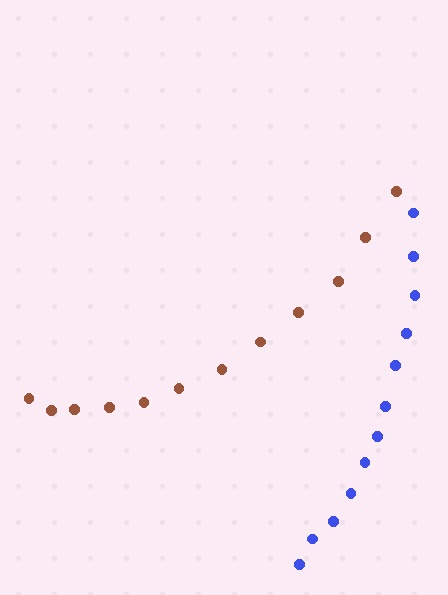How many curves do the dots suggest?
There are 2 distinct paths.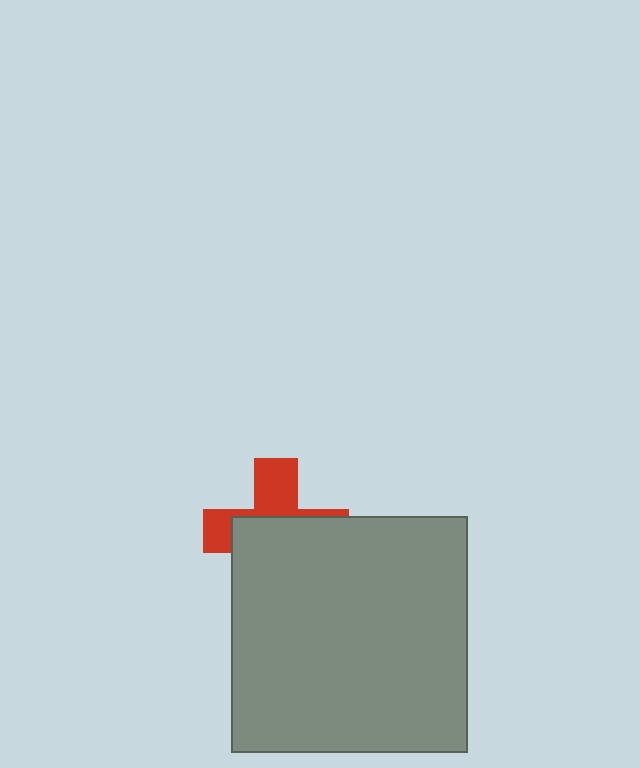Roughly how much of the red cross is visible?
A small part of it is visible (roughly 39%).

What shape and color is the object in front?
The object in front is a gray square.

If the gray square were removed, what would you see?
You would see the complete red cross.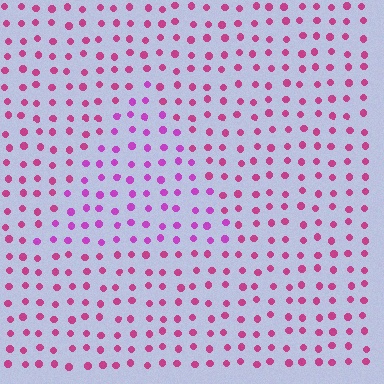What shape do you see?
I see a triangle.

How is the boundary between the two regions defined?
The boundary is defined purely by a slight shift in hue (about 26 degrees). Spacing, size, and orientation are identical on both sides.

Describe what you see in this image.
The image is filled with small magenta elements in a uniform arrangement. A triangle-shaped region is visible where the elements are tinted to a slightly different hue, forming a subtle color boundary.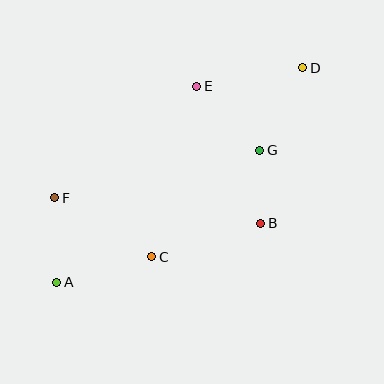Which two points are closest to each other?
Points B and G are closest to each other.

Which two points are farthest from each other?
Points A and D are farthest from each other.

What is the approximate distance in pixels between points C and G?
The distance between C and G is approximately 151 pixels.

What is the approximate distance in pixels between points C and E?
The distance between C and E is approximately 176 pixels.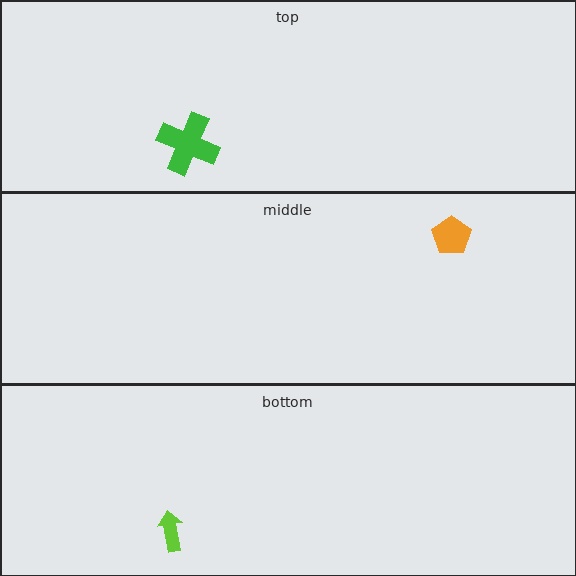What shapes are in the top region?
The green cross.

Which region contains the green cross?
The top region.